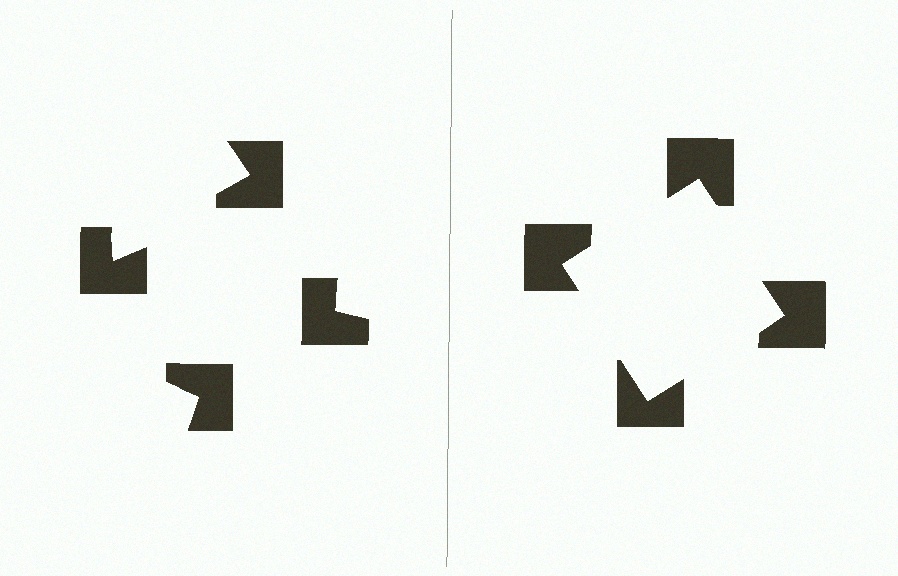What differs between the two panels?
The notched squares are positioned identically on both sides; only the wedge orientations differ. On the right they align to a square; on the left they are misaligned.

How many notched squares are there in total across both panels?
8 — 4 on each side.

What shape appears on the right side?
An illusory square.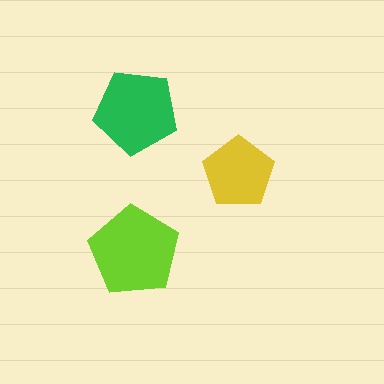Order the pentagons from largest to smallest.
the lime one, the green one, the yellow one.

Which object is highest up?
The green pentagon is topmost.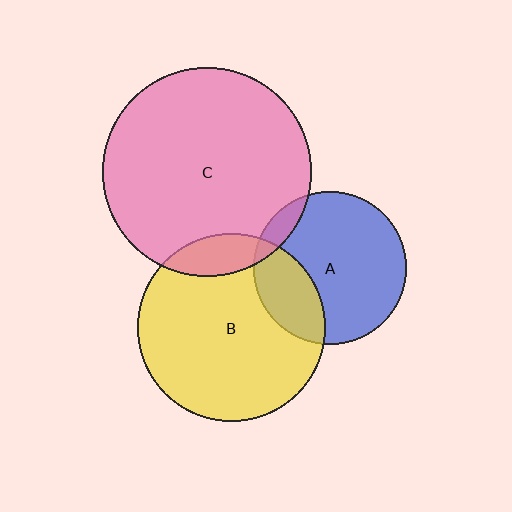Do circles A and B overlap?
Yes.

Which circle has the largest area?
Circle C (pink).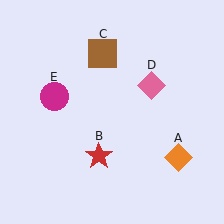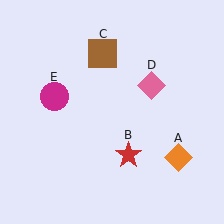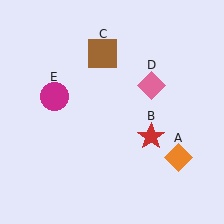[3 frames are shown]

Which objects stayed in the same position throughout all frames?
Orange diamond (object A) and brown square (object C) and pink diamond (object D) and magenta circle (object E) remained stationary.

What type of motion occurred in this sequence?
The red star (object B) rotated counterclockwise around the center of the scene.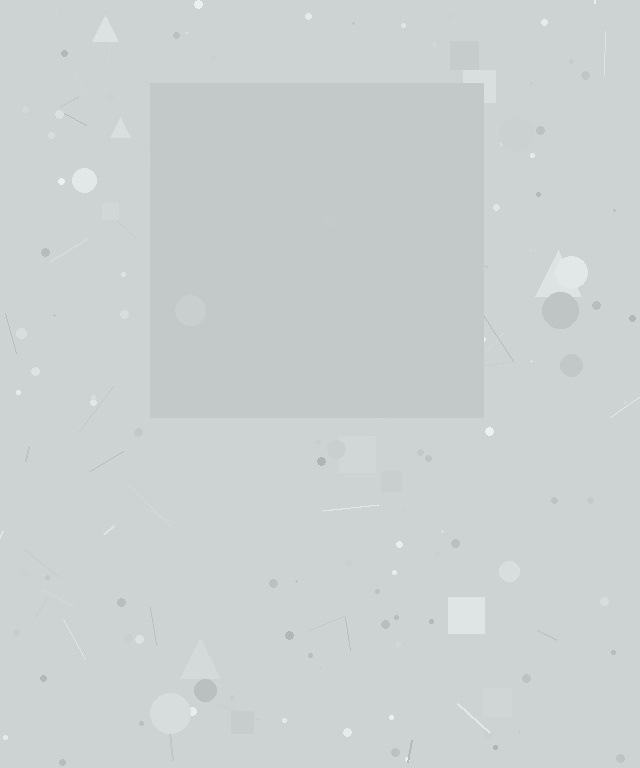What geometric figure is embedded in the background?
A square is embedded in the background.